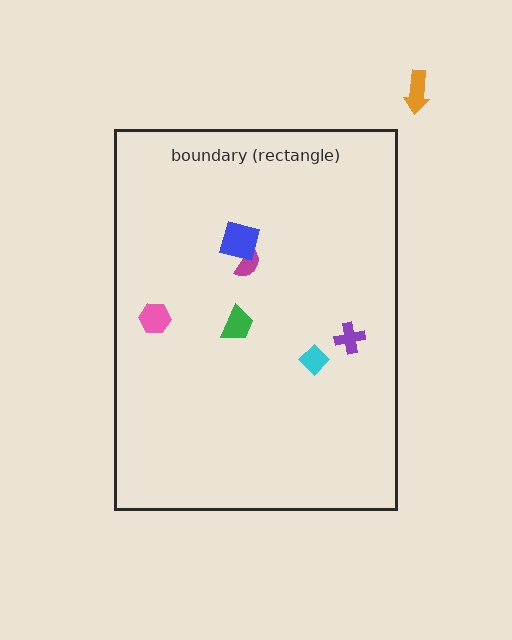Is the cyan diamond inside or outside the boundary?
Inside.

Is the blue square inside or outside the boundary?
Inside.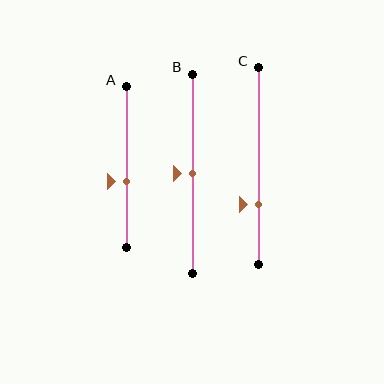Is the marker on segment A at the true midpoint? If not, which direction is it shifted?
No, the marker on segment A is shifted downward by about 9% of the segment length.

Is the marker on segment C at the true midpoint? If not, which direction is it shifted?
No, the marker on segment C is shifted downward by about 20% of the segment length.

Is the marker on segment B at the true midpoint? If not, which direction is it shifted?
Yes, the marker on segment B is at the true midpoint.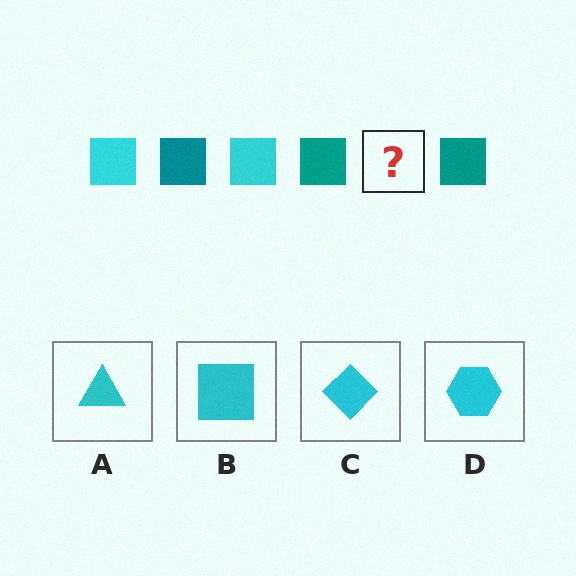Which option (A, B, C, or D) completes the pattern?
B.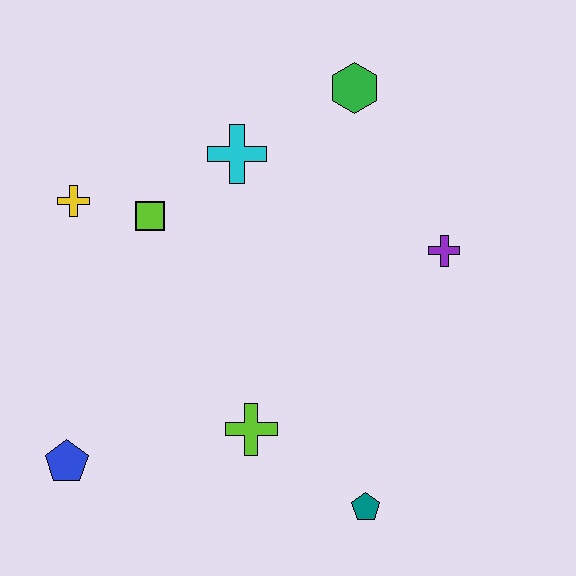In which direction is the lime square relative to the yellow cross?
The lime square is to the right of the yellow cross.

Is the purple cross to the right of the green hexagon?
Yes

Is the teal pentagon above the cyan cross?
No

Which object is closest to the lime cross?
The teal pentagon is closest to the lime cross.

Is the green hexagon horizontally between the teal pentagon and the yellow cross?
Yes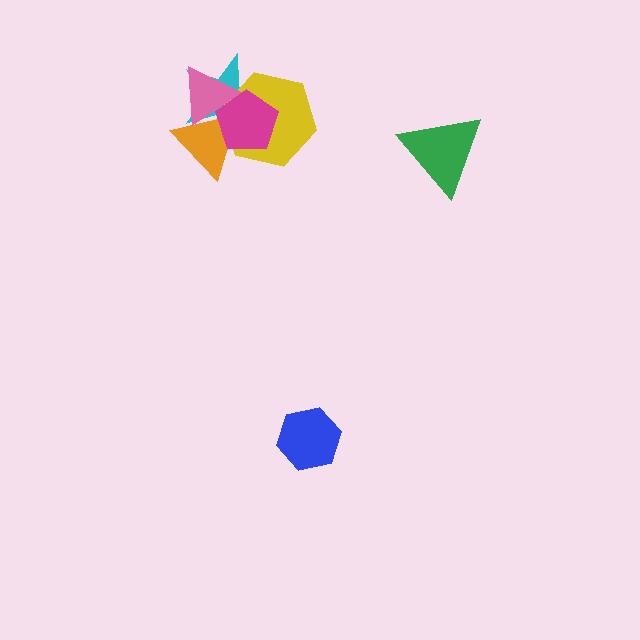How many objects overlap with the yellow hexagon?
4 objects overlap with the yellow hexagon.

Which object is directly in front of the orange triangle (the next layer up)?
The cyan star is directly in front of the orange triangle.